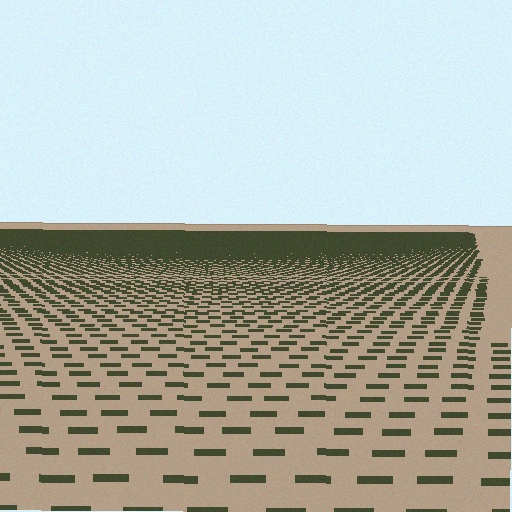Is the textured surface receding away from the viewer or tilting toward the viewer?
The surface is receding away from the viewer. Texture elements get smaller and denser toward the top.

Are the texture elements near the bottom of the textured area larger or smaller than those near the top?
Larger. Near the bottom, elements are closer to the viewer and appear at a bigger on-screen size.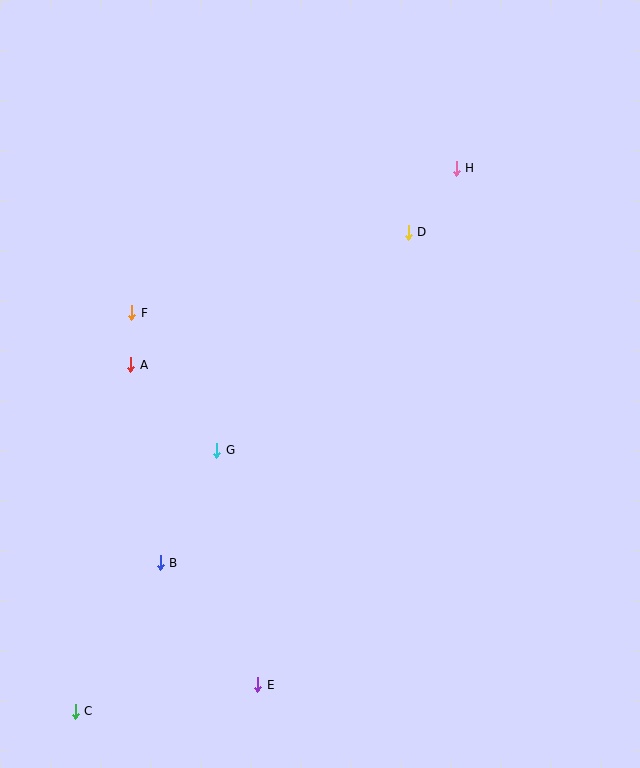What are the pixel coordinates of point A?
Point A is at (131, 365).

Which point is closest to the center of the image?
Point G at (217, 450) is closest to the center.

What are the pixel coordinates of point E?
Point E is at (258, 685).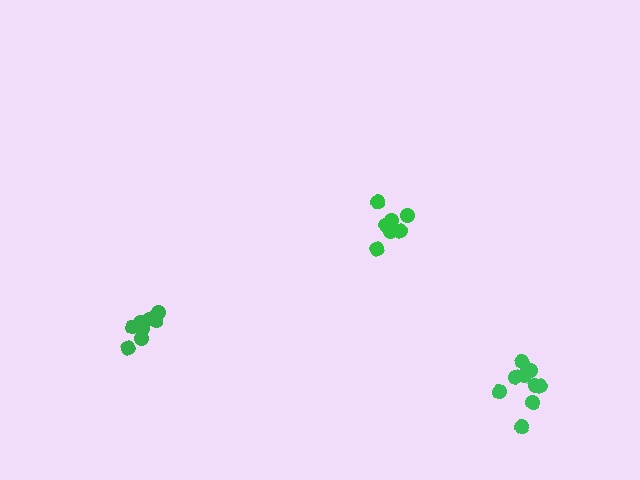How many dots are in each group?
Group 1: 8 dots, Group 2: 7 dots, Group 3: 9 dots (24 total).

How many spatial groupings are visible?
There are 3 spatial groupings.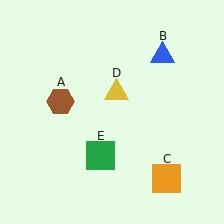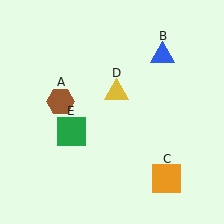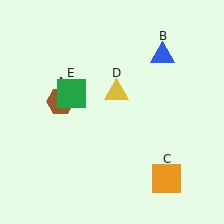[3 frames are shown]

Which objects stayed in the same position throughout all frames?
Brown hexagon (object A) and blue triangle (object B) and orange square (object C) and yellow triangle (object D) remained stationary.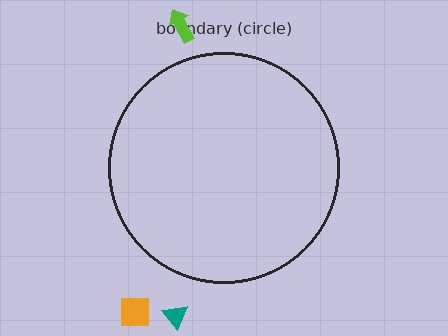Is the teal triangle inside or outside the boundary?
Outside.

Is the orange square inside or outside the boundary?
Outside.